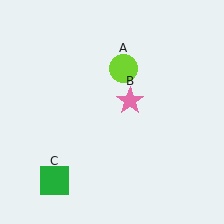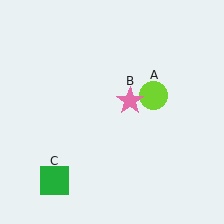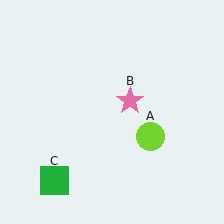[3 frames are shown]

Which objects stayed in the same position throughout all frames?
Pink star (object B) and green square (object C) remained stationary.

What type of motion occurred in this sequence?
The lime circle (object A) rotated clockwise around the center of the scene.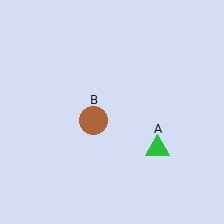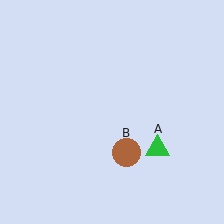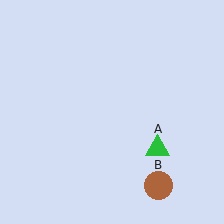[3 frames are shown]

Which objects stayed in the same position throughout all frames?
Green triangle (object A) remained stationary.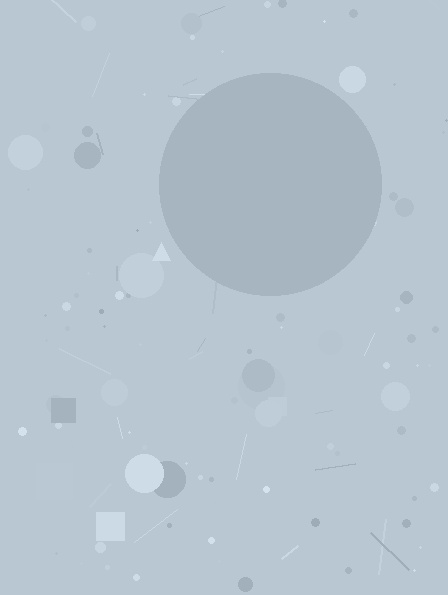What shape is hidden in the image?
A circle is hidden in the image.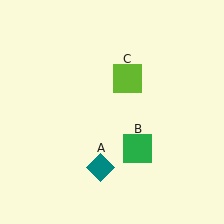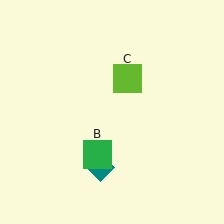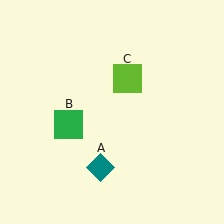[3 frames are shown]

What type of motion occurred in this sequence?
The green square (object B) rotated clockwise around the center of the scene.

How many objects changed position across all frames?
1 object changed position: green square (object B).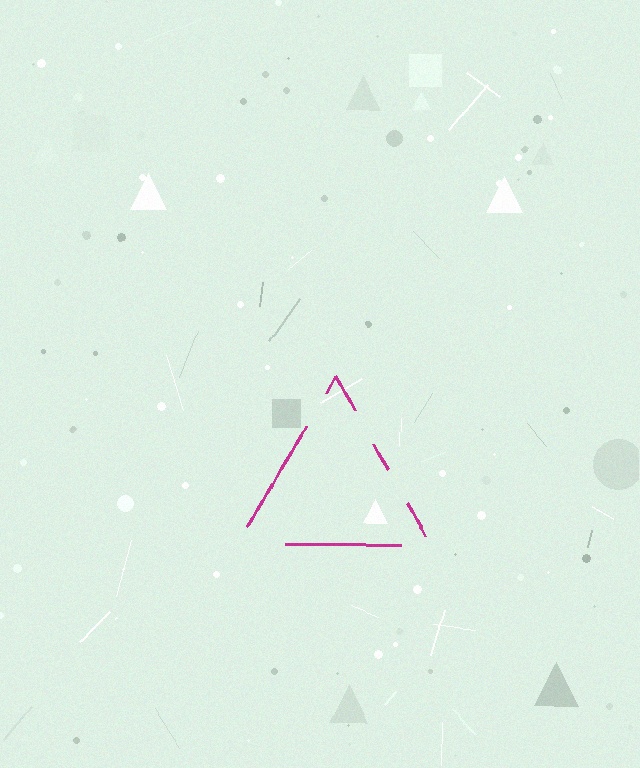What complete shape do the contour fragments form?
The contour fragments form a triangle.